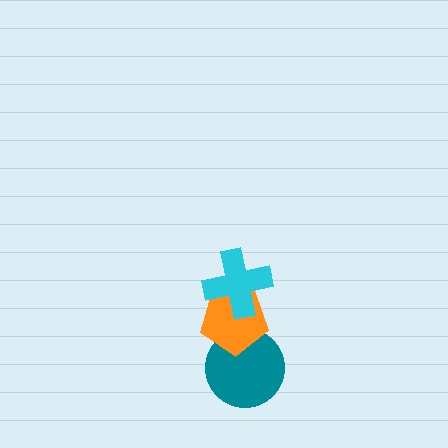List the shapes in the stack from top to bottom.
From top to bottom: the cyan cross, the orange pentagon, the teal circle.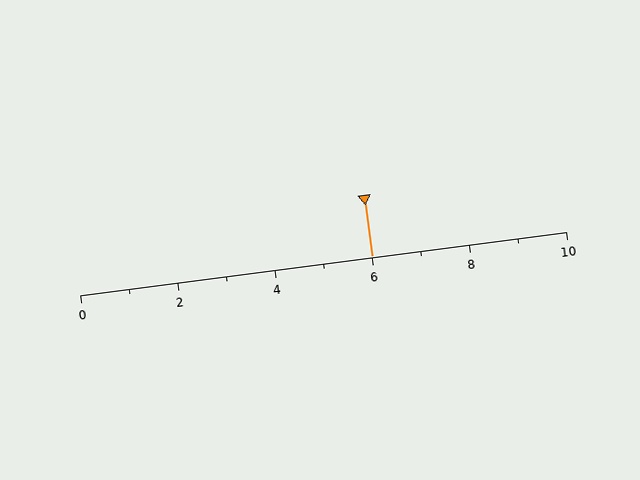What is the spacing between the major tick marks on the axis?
The major ticks are spaced 2 apart.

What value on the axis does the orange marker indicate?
The marker indicates approximately 6.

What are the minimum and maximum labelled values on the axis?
The axis runs from 0 to 10.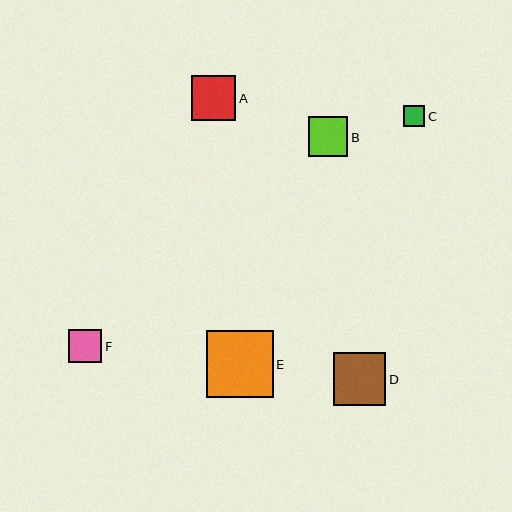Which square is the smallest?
Square C is the smallest with a size of approximately 21 pixels.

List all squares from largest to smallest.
From largest to smallest: E, D, A, B, F, C.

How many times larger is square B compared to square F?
Square B is approximately 1.2 times the size of square F.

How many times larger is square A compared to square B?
Square A is approximately 1.1 times the size of square B.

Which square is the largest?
Square E is the largest with a size of approximately 67 pixels.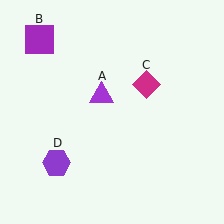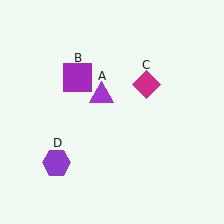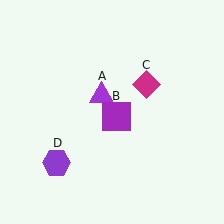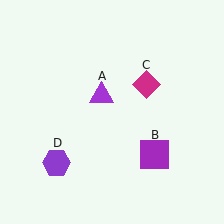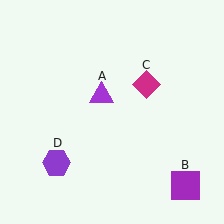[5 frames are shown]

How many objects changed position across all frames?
1 object changed position: purple square (object B).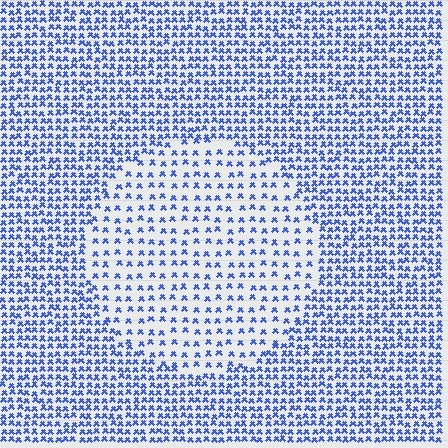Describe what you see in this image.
The image contains small blue elements arranged at two different densities. A circle-shaped region is visible where the elements are less densely packed than the surrounding area.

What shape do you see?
I see a circle.